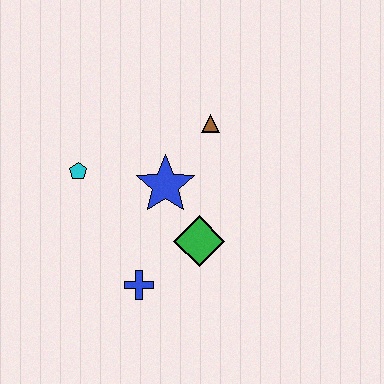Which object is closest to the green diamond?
The blue star is closest to the green diamond.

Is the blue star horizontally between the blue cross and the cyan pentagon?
No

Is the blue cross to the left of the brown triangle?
Yes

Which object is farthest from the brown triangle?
The blue cross is farthest from the brown triangle.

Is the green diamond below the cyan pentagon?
Yes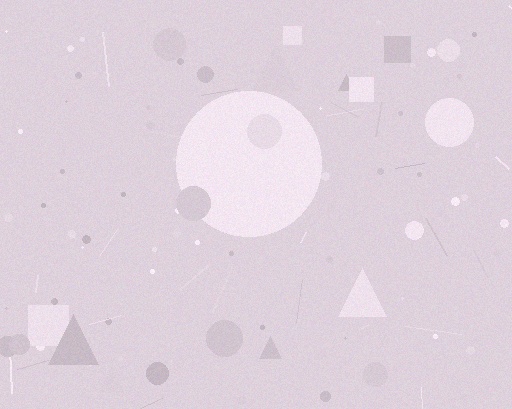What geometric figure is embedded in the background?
A circle is embedded in the background.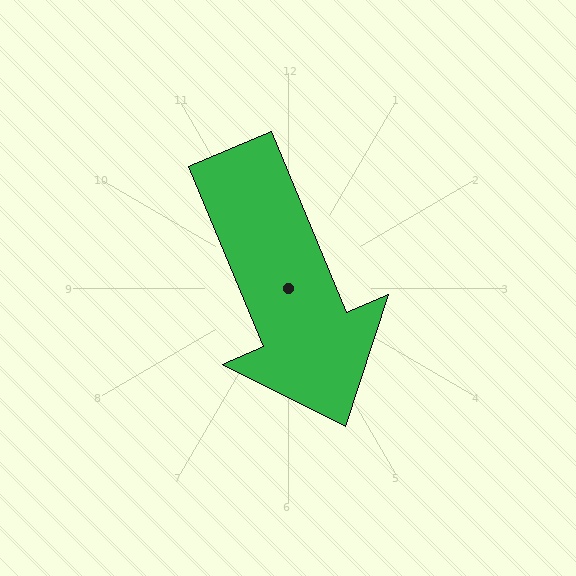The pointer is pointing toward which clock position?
Roughly 5 o'clock.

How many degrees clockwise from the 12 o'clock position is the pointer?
Approximately 157 degrees.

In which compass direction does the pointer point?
Southeast.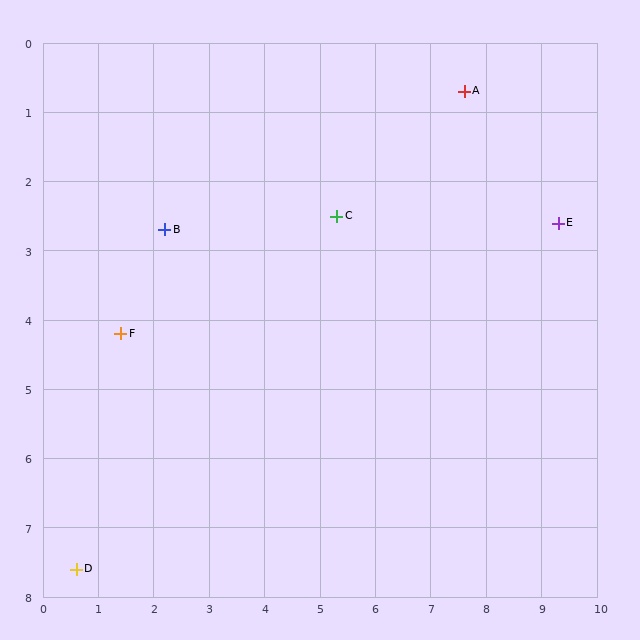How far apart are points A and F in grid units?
Points A and F are about 7.1 grid units apart.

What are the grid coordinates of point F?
Point F is at approximately (1.4, 4.2).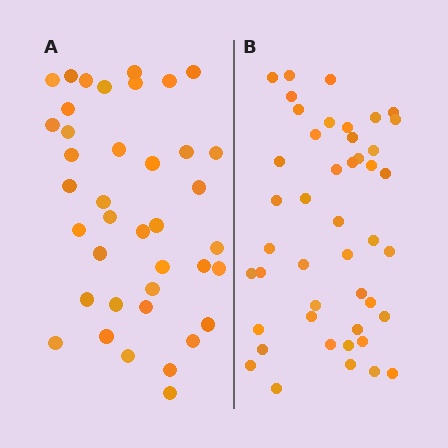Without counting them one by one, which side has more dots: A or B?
Region B (the right region) has more dots.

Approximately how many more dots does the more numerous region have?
Region B has about 6 more dots than region A.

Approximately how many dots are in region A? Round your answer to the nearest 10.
About 40 dots. (The exact count is 39, which rounds to 40.)